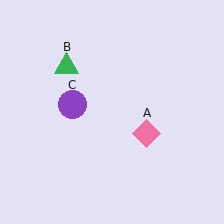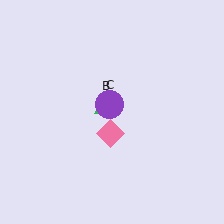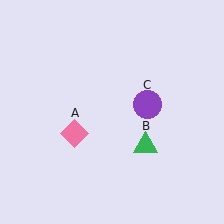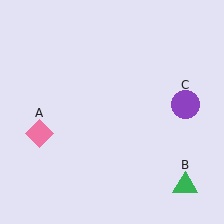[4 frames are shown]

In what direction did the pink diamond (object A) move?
The pink diamond (object A) moved left.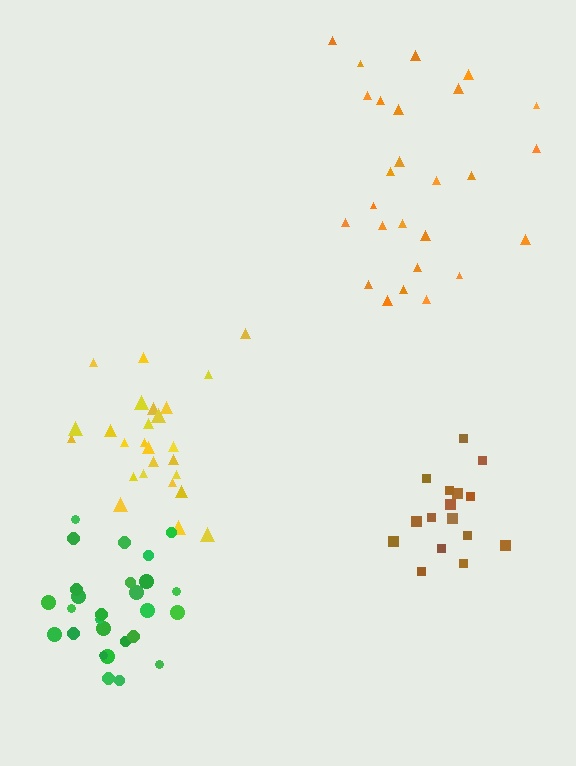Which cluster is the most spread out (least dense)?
Orange.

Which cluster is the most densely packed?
Brown.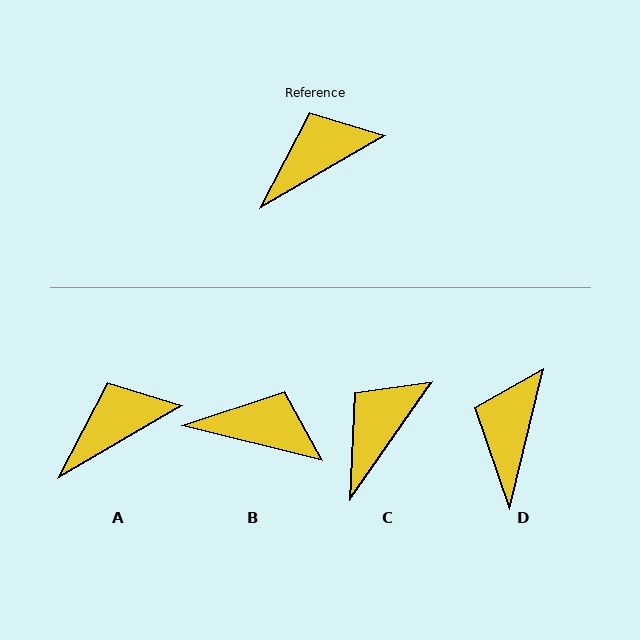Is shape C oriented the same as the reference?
No, it is off by about 25 degrees.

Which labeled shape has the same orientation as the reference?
A.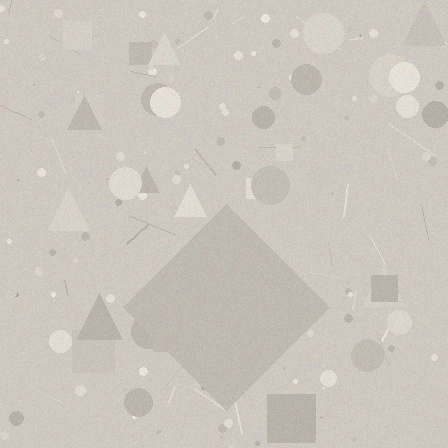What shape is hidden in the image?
A diamond is hidden in the image.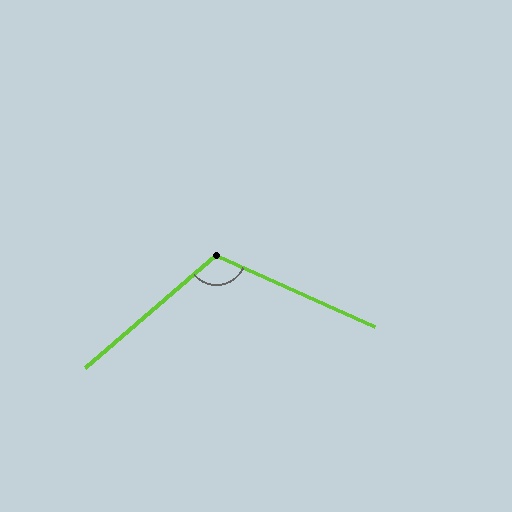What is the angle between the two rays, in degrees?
Approximately 115 degrees.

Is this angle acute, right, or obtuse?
It is obtuse.